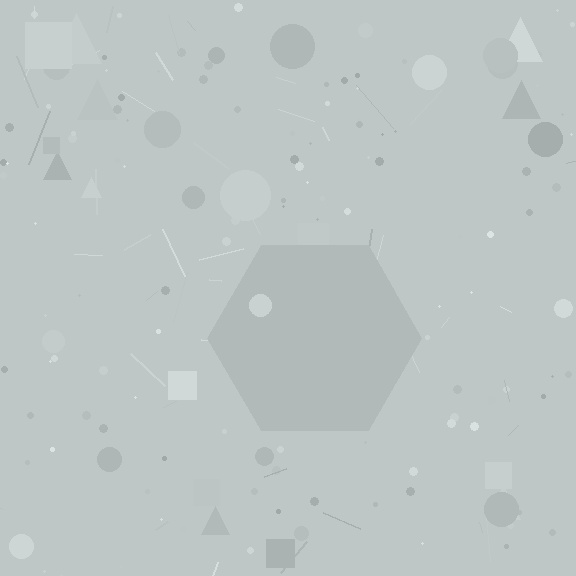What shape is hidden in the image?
A hexagon is hidden in the image.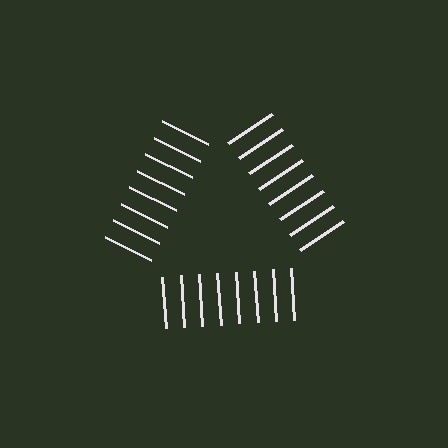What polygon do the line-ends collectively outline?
An illusory triangle — the line segments terminate on its edges but no continuous stroke is drawn.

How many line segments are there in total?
24 — 8 along each of the 3 edges.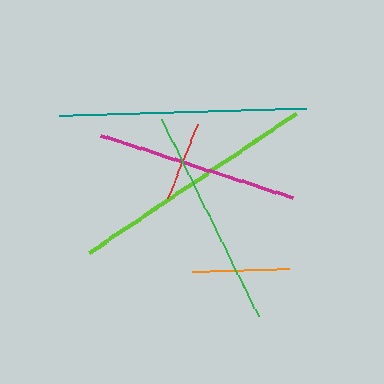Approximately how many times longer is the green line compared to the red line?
The green line is approximately 2.8 times the length of the red line.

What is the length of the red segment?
The red segment is approximately 79 pixels long.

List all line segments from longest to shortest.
From longest to shortest: lime, teal, green, magenta, orange, red.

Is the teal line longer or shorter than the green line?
The teal line is longer than the green line.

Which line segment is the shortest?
The red line is the shortest at approximately 79 pixels.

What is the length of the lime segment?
The lime segment is approximately 249 pixels long.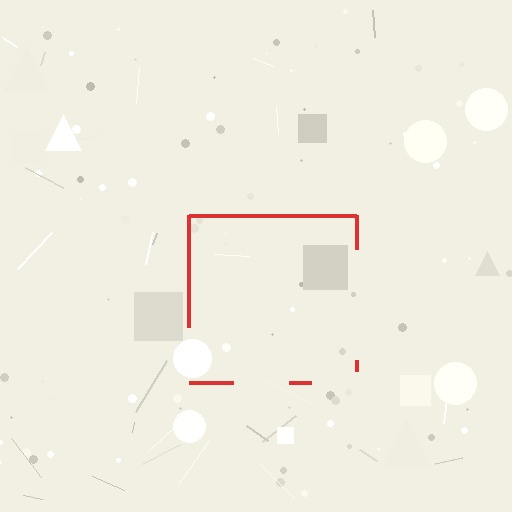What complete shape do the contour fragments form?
The contour fragments form a square.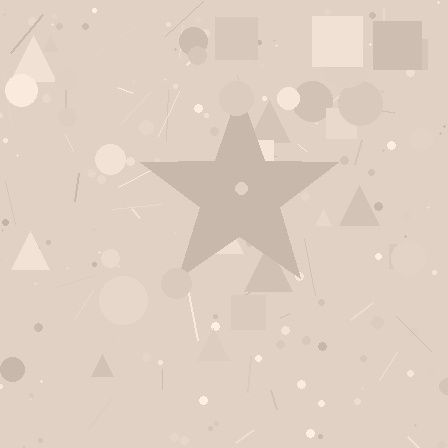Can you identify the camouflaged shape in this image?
The camouflaged shape is a star.